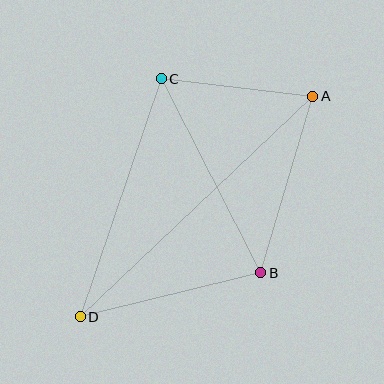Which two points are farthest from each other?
Points A and D are farthest from each other.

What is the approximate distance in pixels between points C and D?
The distance between C and D is approximately 251 pixels.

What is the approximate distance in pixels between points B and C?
The distance between B and C is approximately 218 pixels.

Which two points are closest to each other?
Points A and C are closest to each other.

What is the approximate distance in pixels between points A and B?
The distance between A and B is approximately 184 pixels.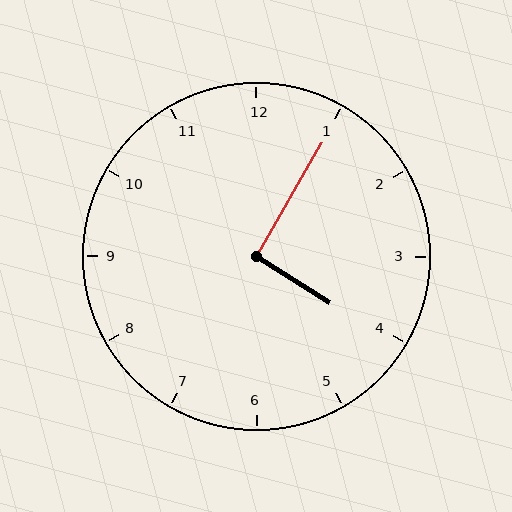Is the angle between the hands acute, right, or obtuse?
It is right.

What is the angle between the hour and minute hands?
Approximately 92 degrees.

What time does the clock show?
4:05.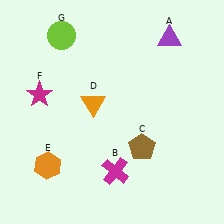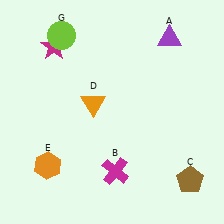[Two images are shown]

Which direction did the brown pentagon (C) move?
The brown pentagon (C) moved right.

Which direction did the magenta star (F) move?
The magenta star (F) moved up.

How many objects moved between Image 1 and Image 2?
2 objects moved between the two images.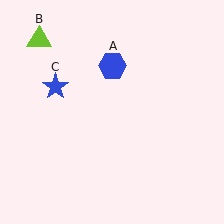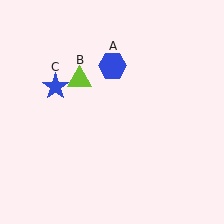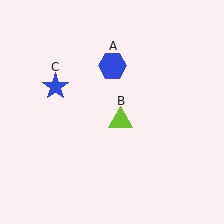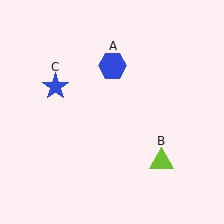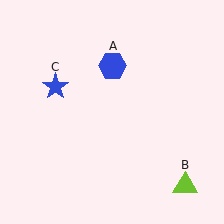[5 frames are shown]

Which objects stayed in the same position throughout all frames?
Blue hexagon (object A) and blue star (object C) remained stationary.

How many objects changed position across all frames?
1 object changed position: lime triangle (object B).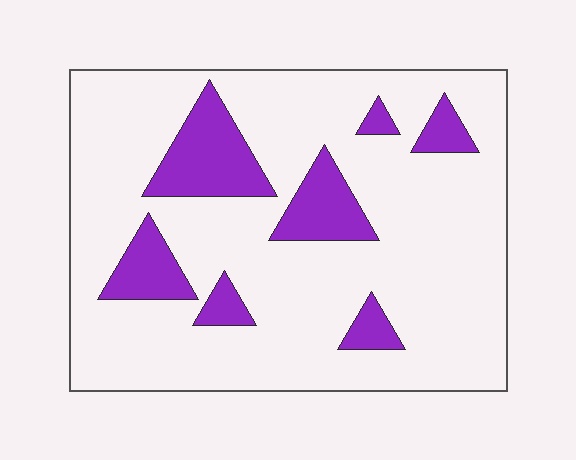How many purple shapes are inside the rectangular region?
7.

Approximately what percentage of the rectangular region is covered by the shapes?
Approximately 20%.